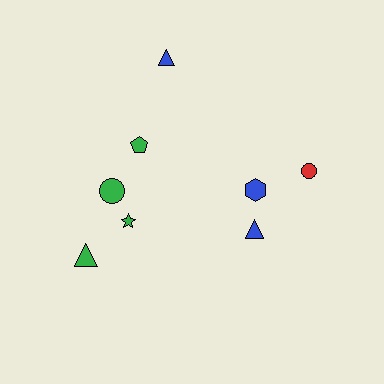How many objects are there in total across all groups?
There are 8 objects.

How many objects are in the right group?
There are 3 objects.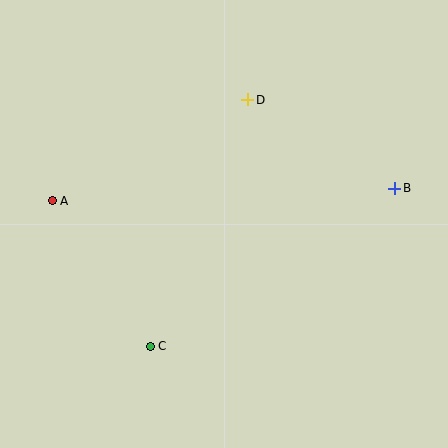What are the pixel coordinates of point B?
Point B is at (395, 188).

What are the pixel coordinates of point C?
Point C is at (150, 346).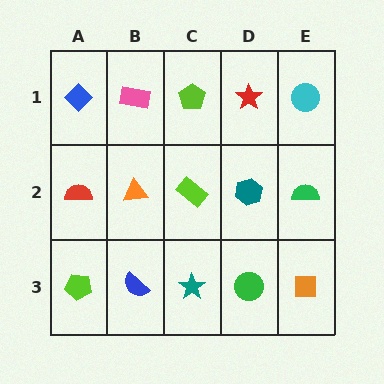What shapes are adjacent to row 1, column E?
A green semicircle (row 2, column E), a red star (row 1, column D).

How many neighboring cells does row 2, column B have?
4.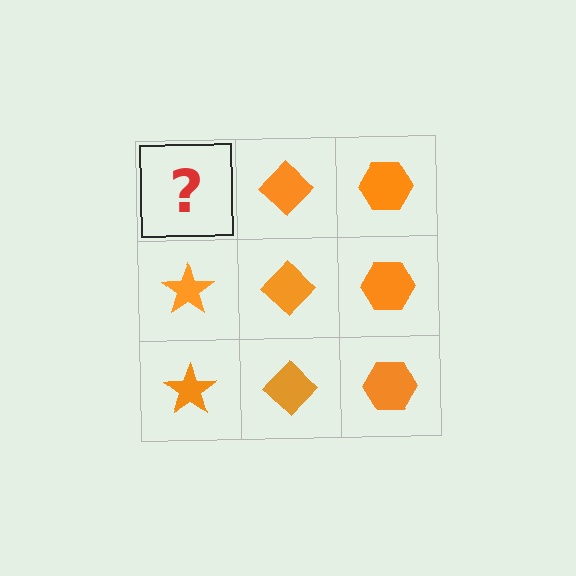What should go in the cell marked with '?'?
The missing cell should contain an orange star.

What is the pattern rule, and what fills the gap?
The rule is that each column has a consistent shape. The gap should be filled with an orange star.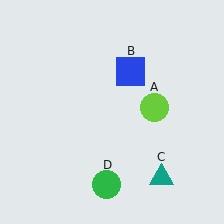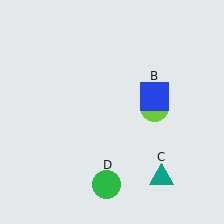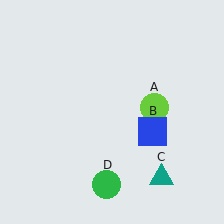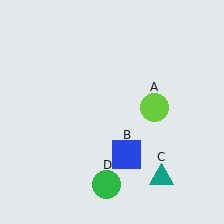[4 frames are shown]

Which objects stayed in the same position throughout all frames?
Lime circle (object A) and teal triangle (object C) and green circle (object D) remained stationary.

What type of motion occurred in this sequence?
The blue square (object B) rotated clockwise around the center of the scene.